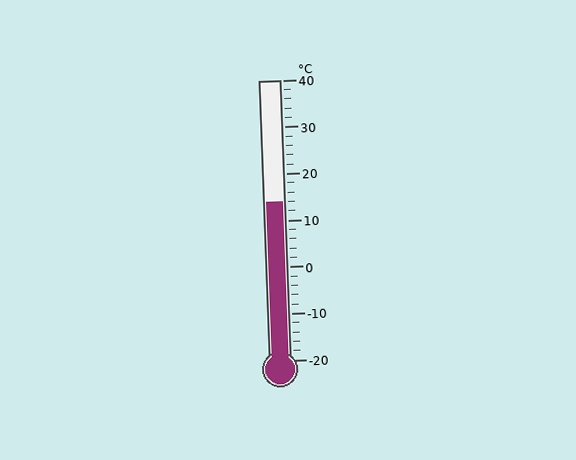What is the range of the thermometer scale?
The thermometer scale ranges from -20°C to 40°C.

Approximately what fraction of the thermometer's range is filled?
The thermometer is filled to approximately 55% of its range.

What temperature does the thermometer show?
The thermometer shows approximately 14°C.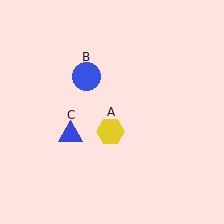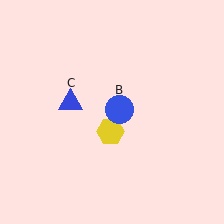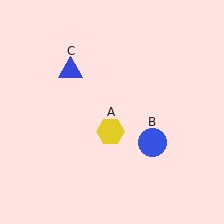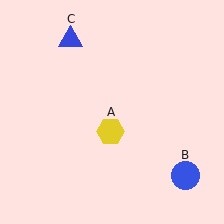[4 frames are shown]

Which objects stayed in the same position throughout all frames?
Yellow hexagon (object A) remained stationary.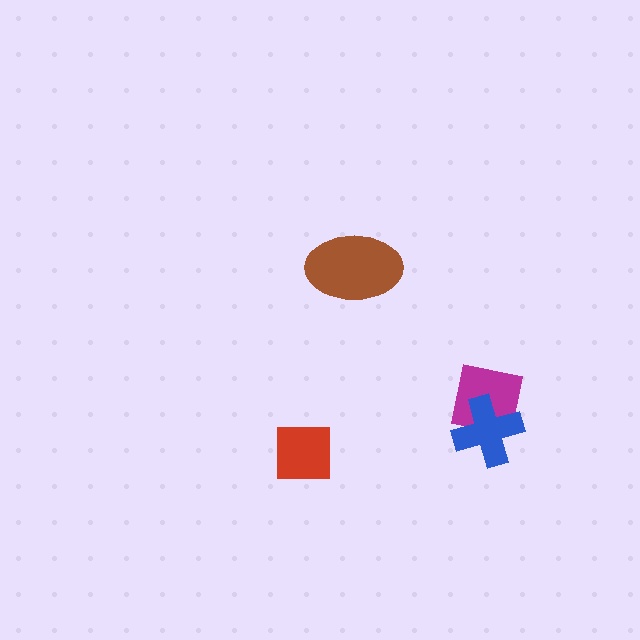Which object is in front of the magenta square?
The blue cross is in front of the magenta square.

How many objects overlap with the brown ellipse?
0 objects overlap with the brown ellipse.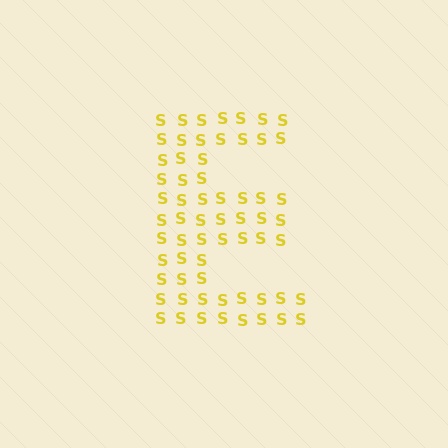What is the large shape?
The large shape is the letter E.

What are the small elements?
The small elements are letter S's.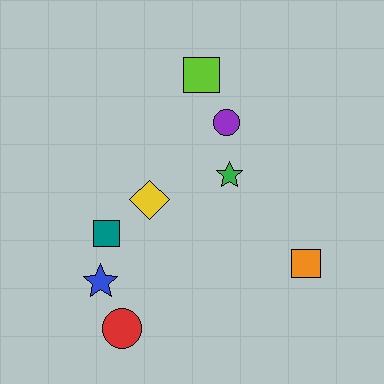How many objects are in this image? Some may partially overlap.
There are 8 objects.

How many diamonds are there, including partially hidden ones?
There is 1 diamond.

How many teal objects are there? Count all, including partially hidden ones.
There is 1 teal object.